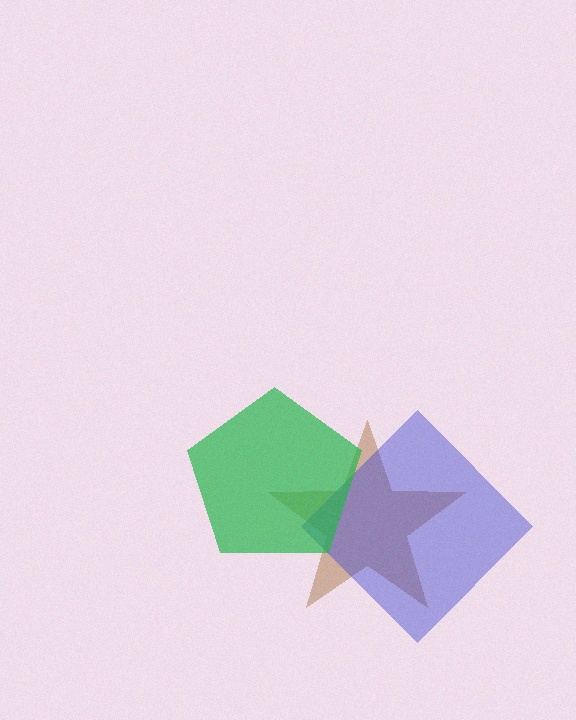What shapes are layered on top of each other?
The layered shapes are: a brown star, a blue diamond, a green pentagon.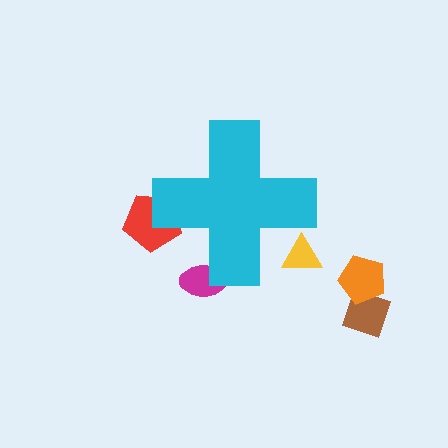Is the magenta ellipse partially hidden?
Yes, the magenta ellipse is partially hidden behind the cyan cross.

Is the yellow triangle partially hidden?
Yes, the yellow triangle is partially hidden behind the cyan cross.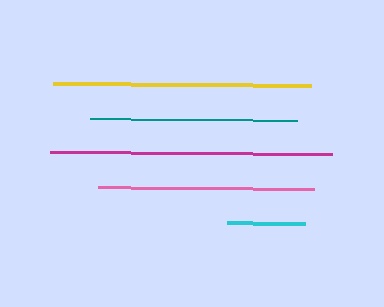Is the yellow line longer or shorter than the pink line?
The yellow line is longer than the pink line.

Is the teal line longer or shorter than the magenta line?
The magenta line is longer than the teal line.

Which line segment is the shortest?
The cyan line is the shortest at approximately 79 pixels.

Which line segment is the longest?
The magenta line is the longest at approximately 283 pixels.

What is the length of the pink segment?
The pink segment is approximately 216 pixels long.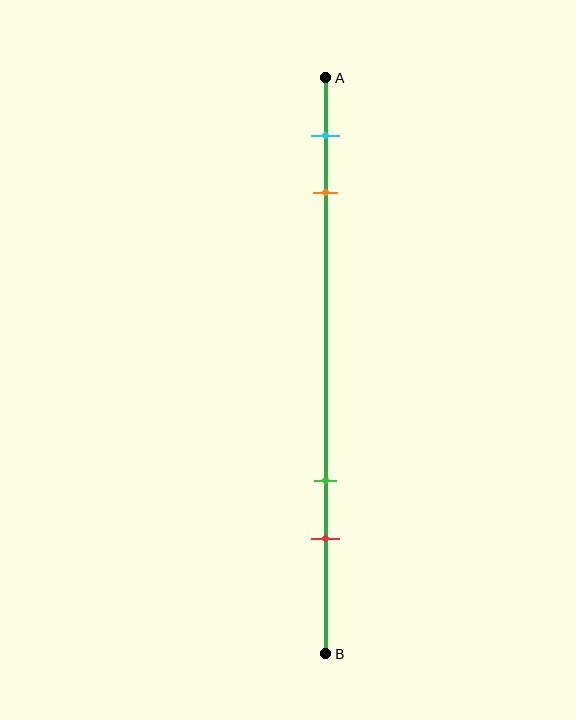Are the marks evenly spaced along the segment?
No, the marks are not evenly spaced.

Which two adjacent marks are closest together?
The cyan and orange marks are the closest adjacent pair.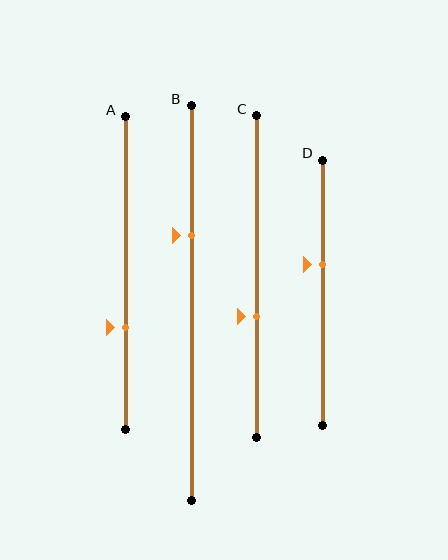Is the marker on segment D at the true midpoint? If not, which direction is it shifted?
No, the marker on segment D is shifted upward by about 11% of the segment length.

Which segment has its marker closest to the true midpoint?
Segment D has its marker closest to the true midpoint.